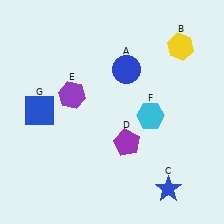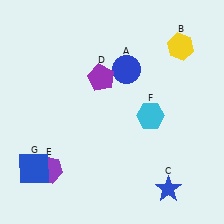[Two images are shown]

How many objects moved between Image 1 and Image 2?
3 objects moved between the two images.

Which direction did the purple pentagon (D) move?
The purple pentagon (D) moved up.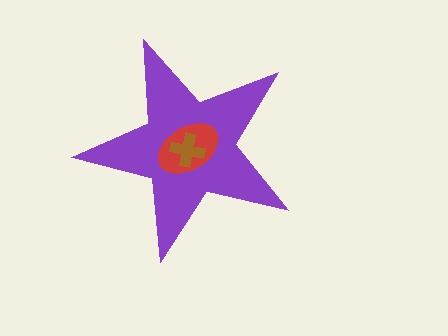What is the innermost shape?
The brown cross.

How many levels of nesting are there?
3.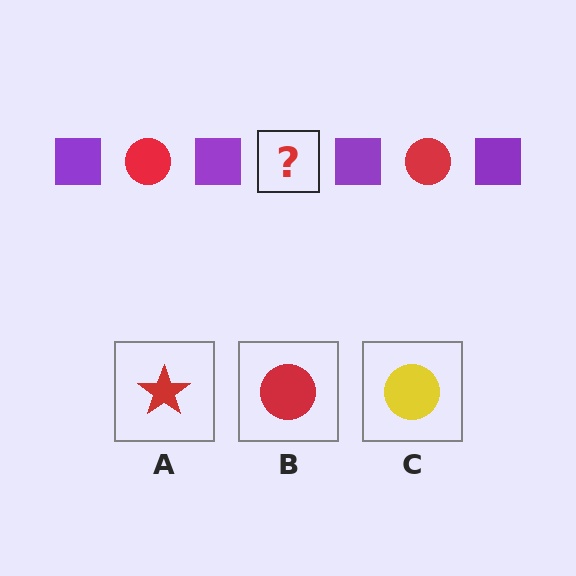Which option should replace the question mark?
Option B.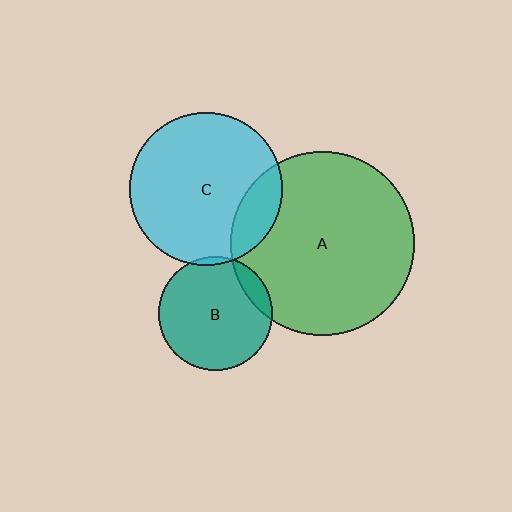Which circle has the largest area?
Circle A (green).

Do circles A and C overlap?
Yes.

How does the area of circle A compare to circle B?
Approximately 2.6 times.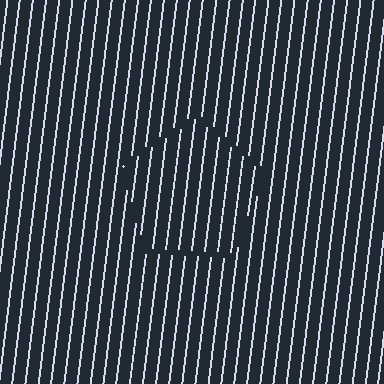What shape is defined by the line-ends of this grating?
An illusory pentagon. The interior of the shape contains the same grating, shifted by half a period — the contour is defined by the phase discontinuity where line-ends from the inner and outer gratings abut.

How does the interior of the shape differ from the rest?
The interior of the shape contains the same grating, shifted by half a period — the contour is defined by the phase discontinuity where line-ends from the inner and outer gratings abut.